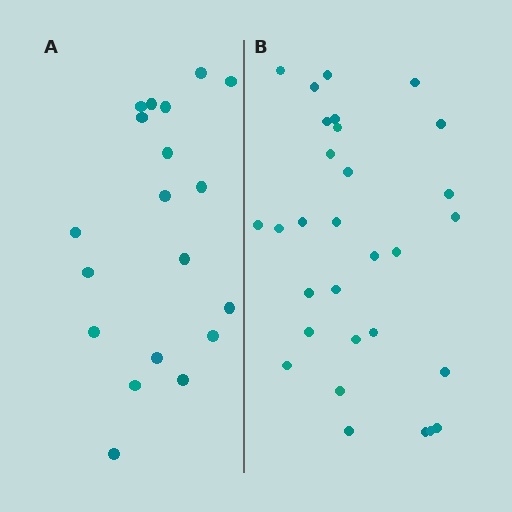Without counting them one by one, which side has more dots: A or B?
Region B (the right region) has more dots.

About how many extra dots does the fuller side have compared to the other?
Region B has roughly 12 or so more dots than region A.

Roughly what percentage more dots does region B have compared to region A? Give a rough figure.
About 60% more.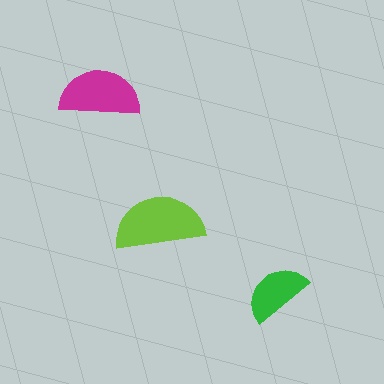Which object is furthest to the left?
The magenta semicircle is leftmost.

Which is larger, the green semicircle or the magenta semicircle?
The magenta one.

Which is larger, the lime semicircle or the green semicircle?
The lime one.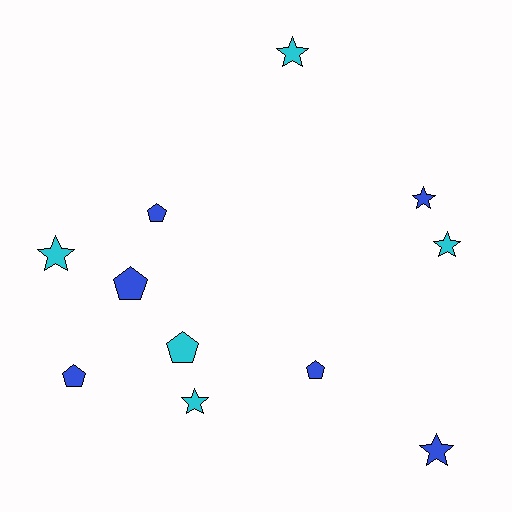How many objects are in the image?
There are 11 objects.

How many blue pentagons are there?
There are 4 blue pentagons.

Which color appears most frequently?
Blue, with 6 objects.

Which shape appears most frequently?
Star, with 6 objects.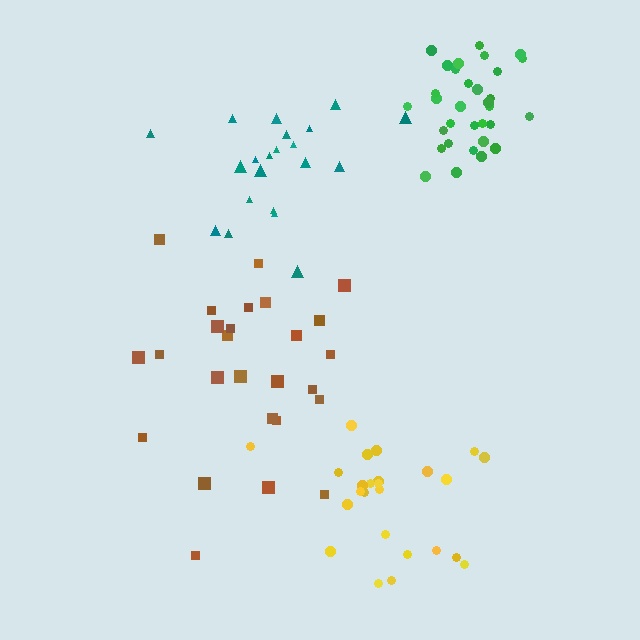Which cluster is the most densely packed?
Green.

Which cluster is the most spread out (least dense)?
Brown.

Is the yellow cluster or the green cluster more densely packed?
Green.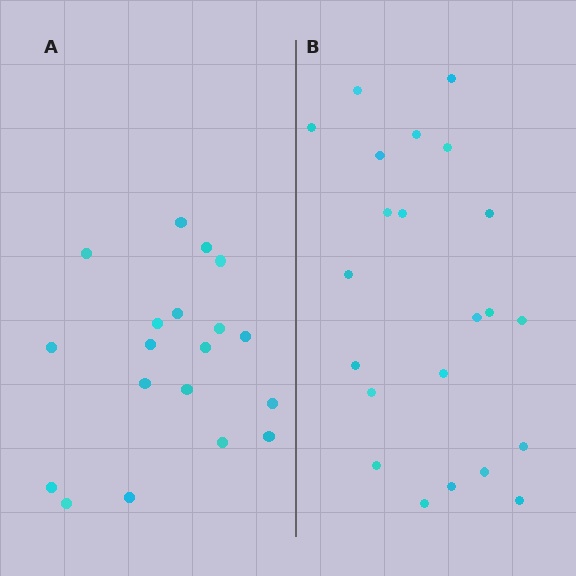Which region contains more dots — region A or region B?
Region B (the right region) has more dots.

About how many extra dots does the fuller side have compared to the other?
Region B has just a few more — roughly 2 or 3 more dots than region A.